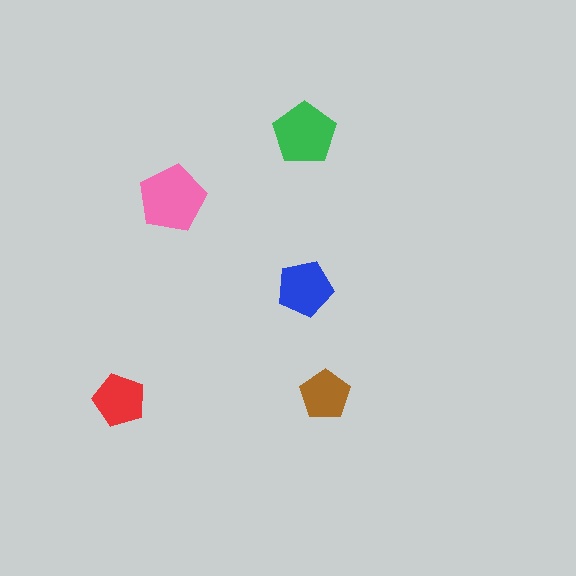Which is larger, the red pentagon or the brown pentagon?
The red one.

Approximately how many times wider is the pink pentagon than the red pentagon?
About 1.5 times wider.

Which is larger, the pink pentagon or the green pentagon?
The pink one.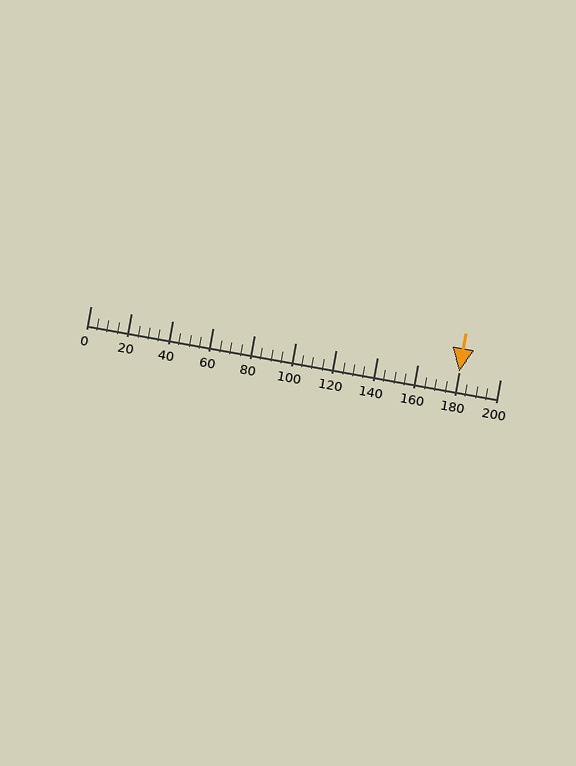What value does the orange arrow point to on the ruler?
The orange arrow points to approximately 180.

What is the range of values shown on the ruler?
The ruler shows values from 0 to 200.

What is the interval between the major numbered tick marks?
The major tick marks are spaced 20 units apart.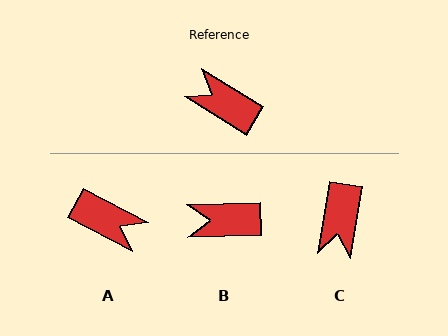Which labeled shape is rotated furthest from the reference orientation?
A, about 177 degrees away.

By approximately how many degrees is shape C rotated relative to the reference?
Approximately 112 degrees counter-clockwise.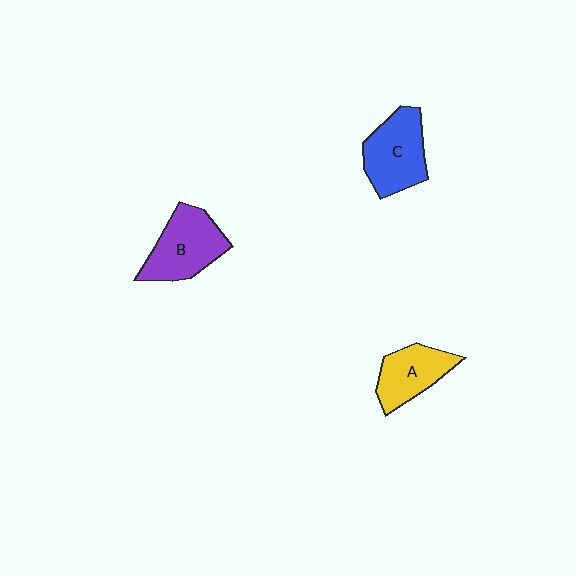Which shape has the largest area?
Shape B (purple).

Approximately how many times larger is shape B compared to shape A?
Approximately 1.3 times.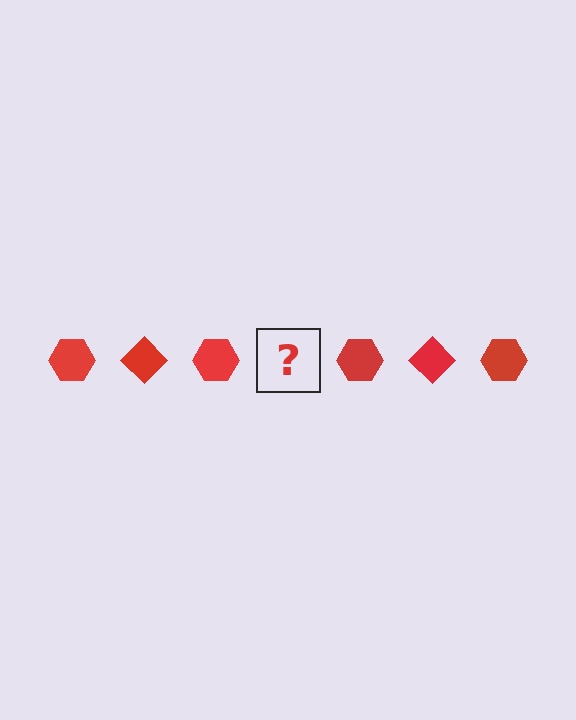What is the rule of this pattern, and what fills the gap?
The rule is that the pattern cycles through hexagon, diamond shapes in red. The gap should be filled with a red diamond.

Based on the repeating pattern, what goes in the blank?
The blank should be a red diamond.